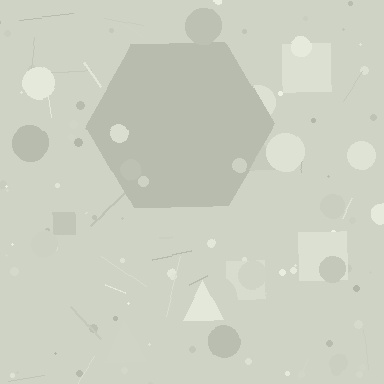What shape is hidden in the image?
A hexagon is hidden in the image.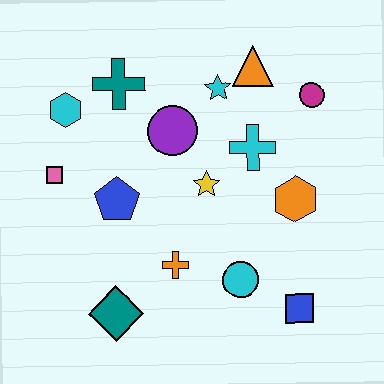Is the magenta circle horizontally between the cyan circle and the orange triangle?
No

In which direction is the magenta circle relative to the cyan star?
The magenta circle is to the right of the cyan star.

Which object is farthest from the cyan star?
The teal diamond is farthest from the cyan star.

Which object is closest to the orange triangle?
The cyan star is closest to the orange triangle.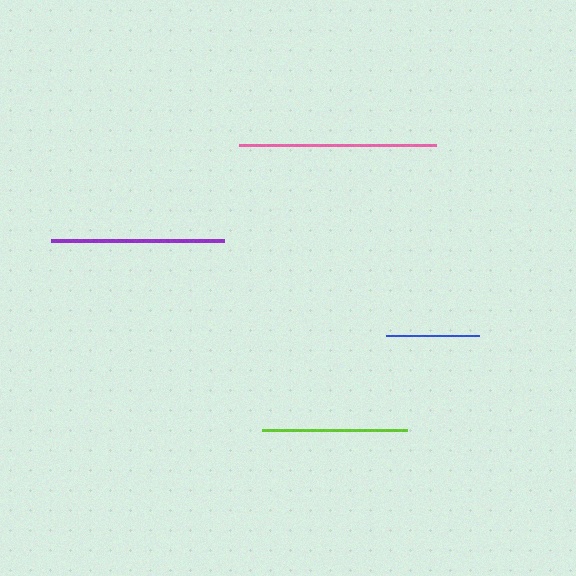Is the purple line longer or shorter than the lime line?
The purple line is longer than the lime line.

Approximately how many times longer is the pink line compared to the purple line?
The pink line is approximately 1.1 times the length of the purple line.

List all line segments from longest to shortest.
From longest to shortest: pink, purple, lime, blue.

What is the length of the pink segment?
The pink segment is approximately 197 pixels long.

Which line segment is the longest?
The pink line is the longest at approximately 197 pixels.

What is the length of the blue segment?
The blue segment is approximately 93 pixels long.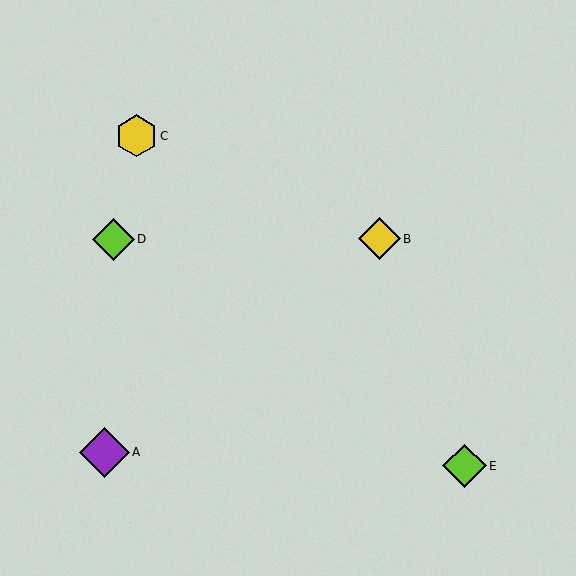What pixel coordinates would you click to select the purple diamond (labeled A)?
Click at (104, 452) to select the purple diamond A.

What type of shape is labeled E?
Shape E is a lime diamond.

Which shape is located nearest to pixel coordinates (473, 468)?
The lime diamond (labeled E) at (464, 466) is nearest to that location.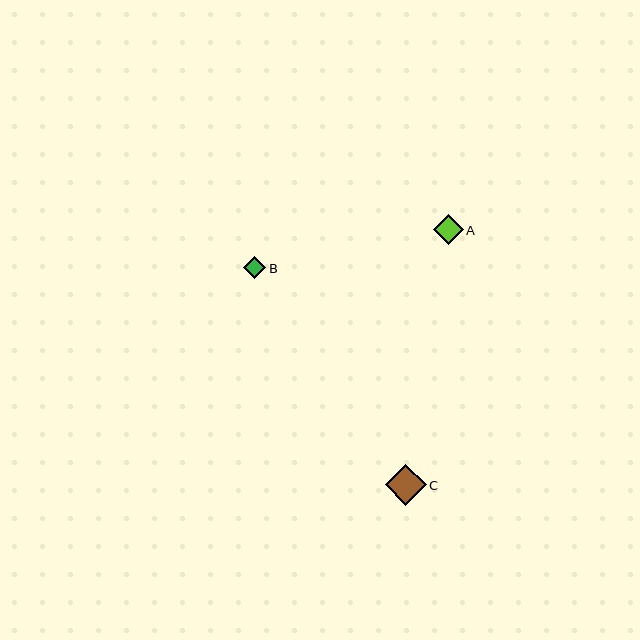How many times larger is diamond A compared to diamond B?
Diamond A is approximately 1.3 times the size of diamond B.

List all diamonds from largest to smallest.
From largest to smallest: C, A, B.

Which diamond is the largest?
Diamond C is the largest with a size of approximately 41 pixels.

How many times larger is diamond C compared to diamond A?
Diamond C is approximately 1.4 times the size of diamond A.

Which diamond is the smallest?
Diamond B is the smallest with a size of approximately 22 pixels.